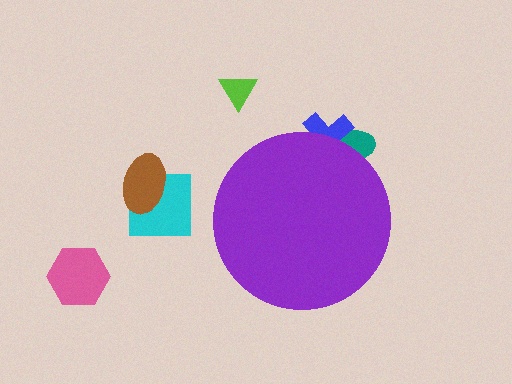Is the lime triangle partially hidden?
No, the lime triangle is fully visible.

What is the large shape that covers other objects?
A purple circle.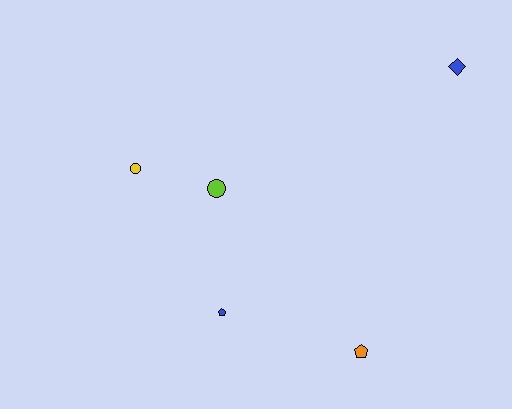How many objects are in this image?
There are 5 objects.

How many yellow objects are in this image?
There is 1 yellow object.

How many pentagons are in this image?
There are 2 pentagons.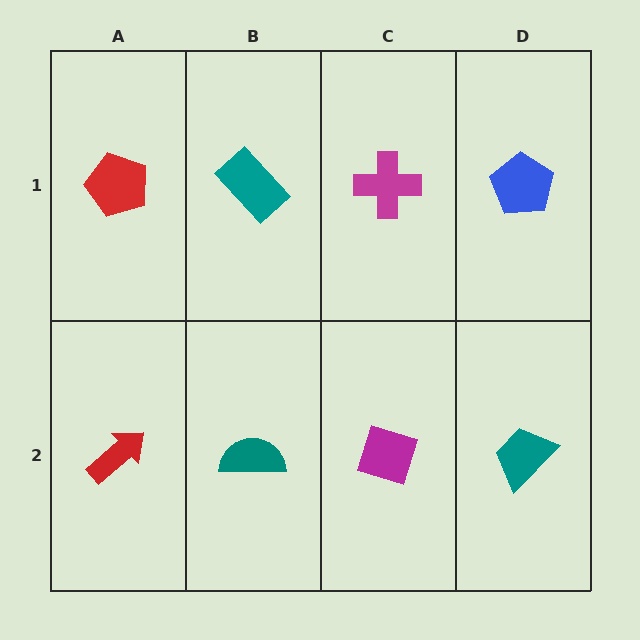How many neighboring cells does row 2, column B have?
3.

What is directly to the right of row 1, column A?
A teal rectangle.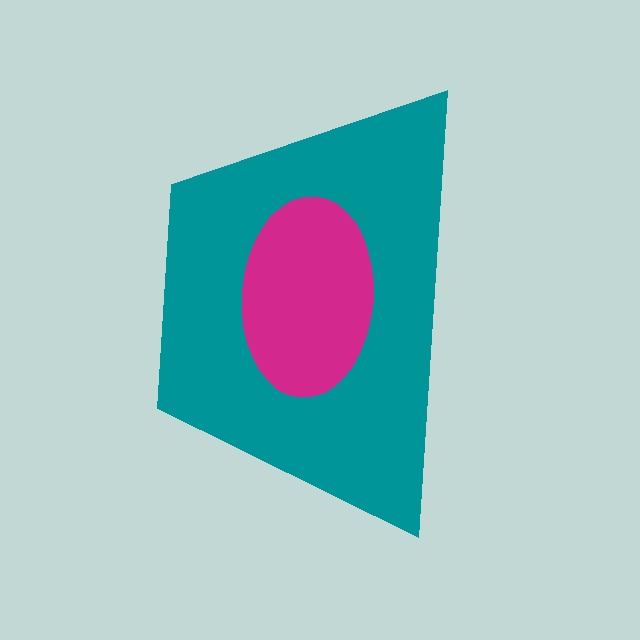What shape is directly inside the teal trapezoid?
The magenta ellipse.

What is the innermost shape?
The magenta ellipse.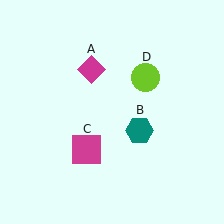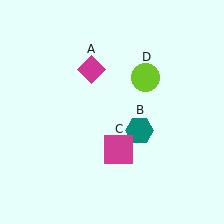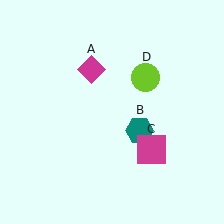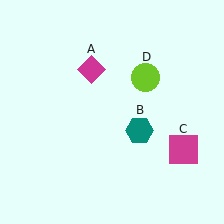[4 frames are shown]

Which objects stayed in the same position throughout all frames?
Magenta diamond (object A) and teal hexagon (object B) and lime circle (object D) remained stationary.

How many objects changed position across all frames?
1 object changed position: magenta square (object C).